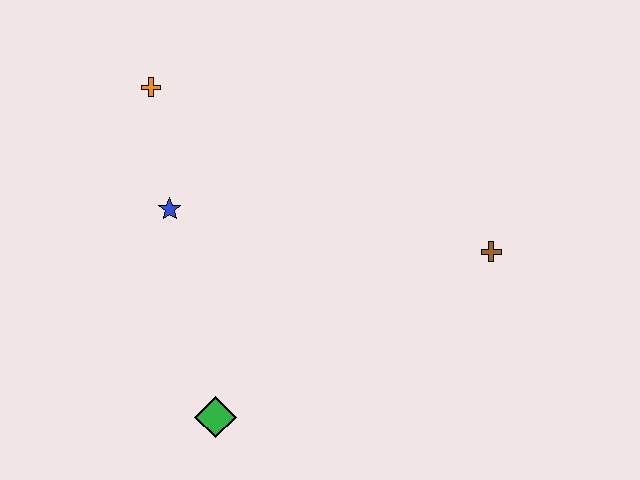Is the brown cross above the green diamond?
Yes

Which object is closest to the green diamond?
The blue star is closest to the green diamond.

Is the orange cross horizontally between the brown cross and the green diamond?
No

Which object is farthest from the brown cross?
The orange cross is farthest from the brown cross.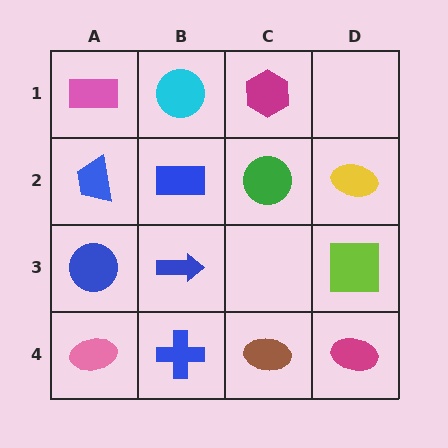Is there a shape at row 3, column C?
No, that cell is empty.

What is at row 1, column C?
A magenta hexagon.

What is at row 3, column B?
A blue arrow.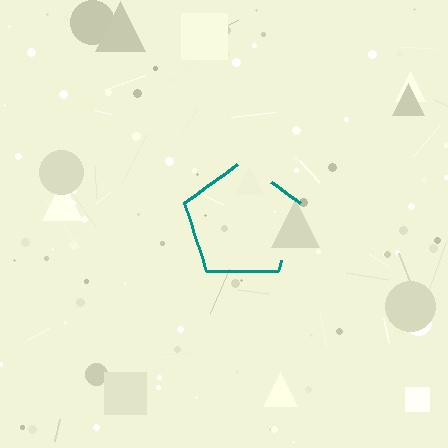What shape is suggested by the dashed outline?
The dashed outline suggests a pentagon.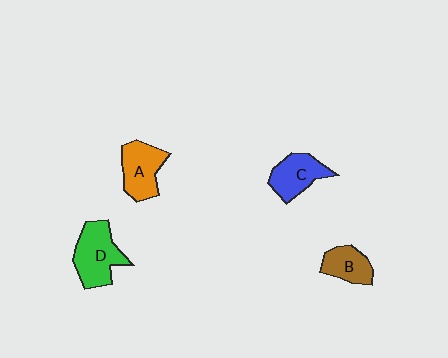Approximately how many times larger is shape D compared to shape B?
Approximately 1.6 times.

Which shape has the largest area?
Shape D (green).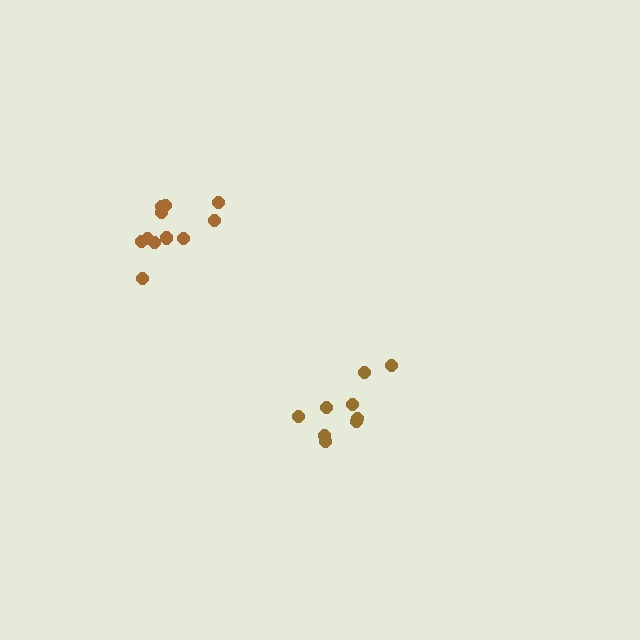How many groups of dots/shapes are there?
There are 2 groups.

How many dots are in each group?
Group 1: 9 dots, Group 2: 11 dots (20 total).